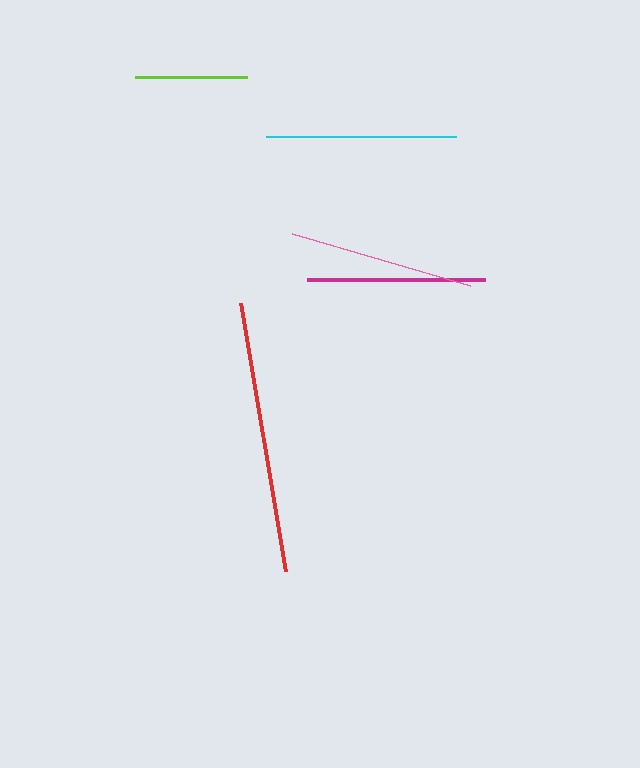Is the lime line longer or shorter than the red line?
The red line is longer than the lime line.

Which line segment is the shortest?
The lime line is the shortest at approximately 112 pixels.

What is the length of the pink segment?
The pink segment is approximately 186 pixels long.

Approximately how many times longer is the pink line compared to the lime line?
The pink line is approximately 1.7 times the length of the lime line.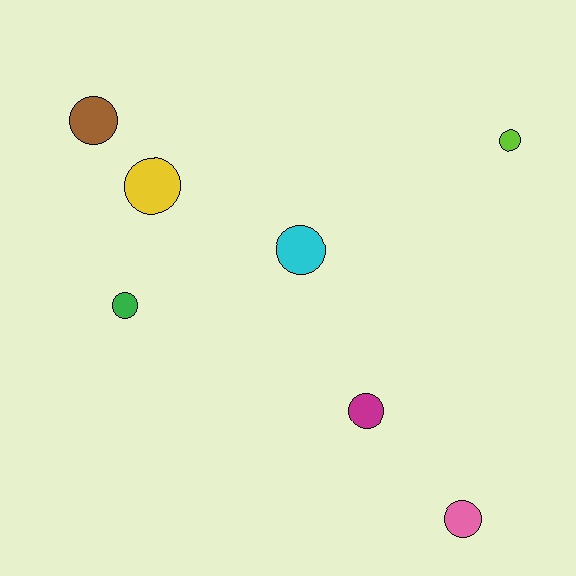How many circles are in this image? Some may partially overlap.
There are 7 circles.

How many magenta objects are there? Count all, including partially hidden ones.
There is 1 magenta object.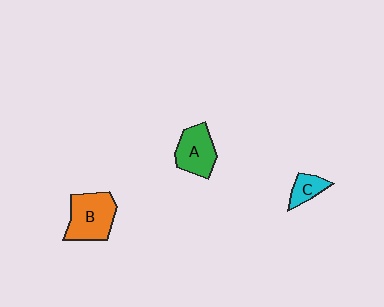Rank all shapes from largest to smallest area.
From largest to smallest: B (orange), A (green), C (cyan).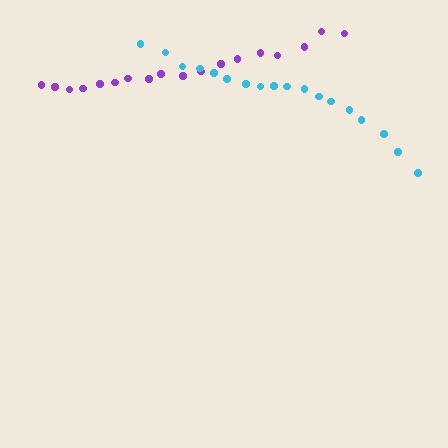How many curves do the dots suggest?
There are 2 distinct paths.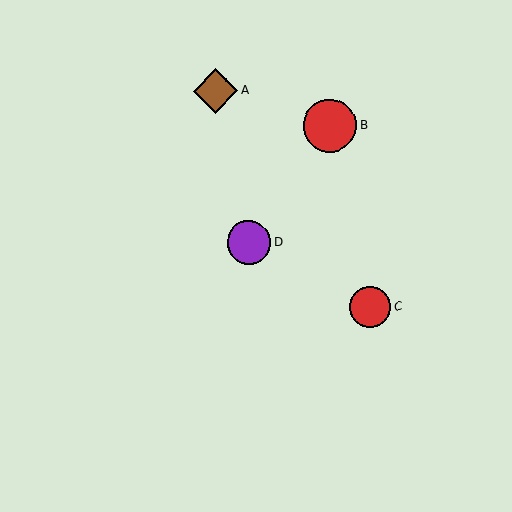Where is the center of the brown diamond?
The center of the brown diamond is at (216, 91).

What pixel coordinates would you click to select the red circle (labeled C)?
Click at (370, 307) to select the red circle C.